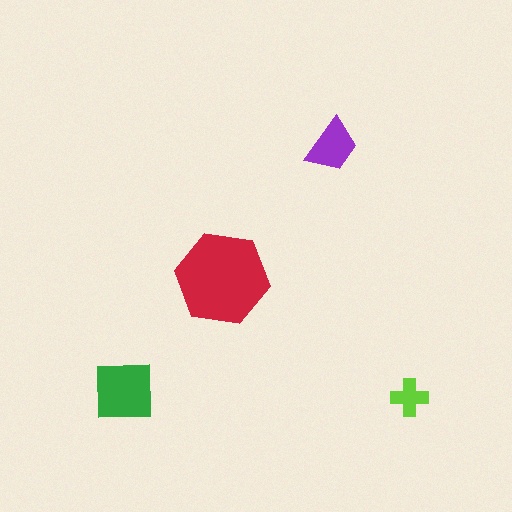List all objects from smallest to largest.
The lime cross, the purple trapezoid, the green square, the red hexagon.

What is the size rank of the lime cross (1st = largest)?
4th.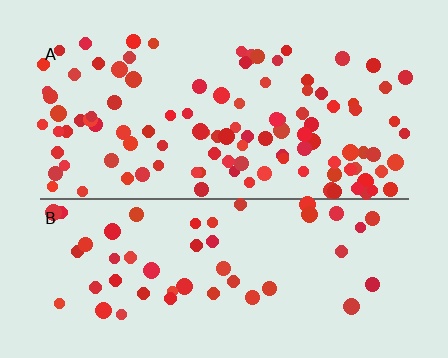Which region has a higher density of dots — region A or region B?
A (the top).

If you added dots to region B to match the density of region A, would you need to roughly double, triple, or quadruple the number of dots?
Approximately double.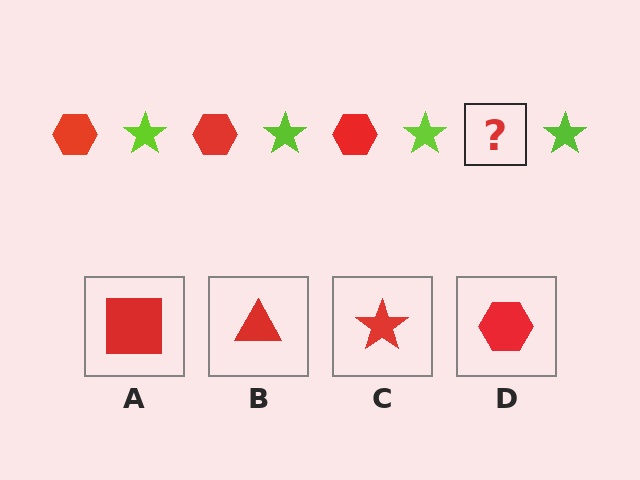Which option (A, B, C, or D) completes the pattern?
D.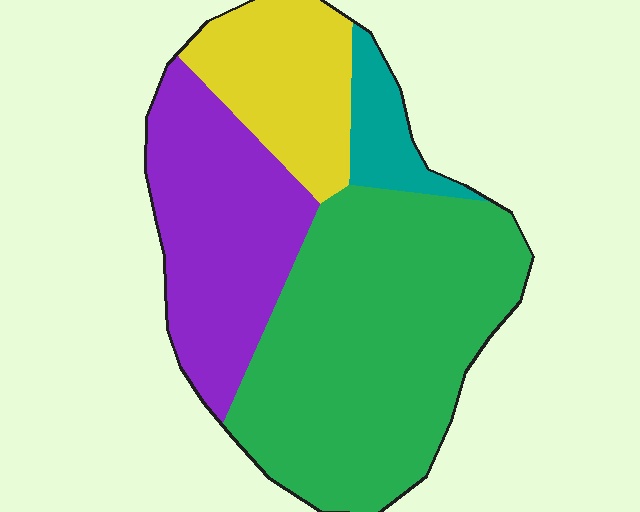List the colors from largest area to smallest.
From largest to smallest: green, purple, yellow, teal.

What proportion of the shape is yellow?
Yellow covers 17% of the shape.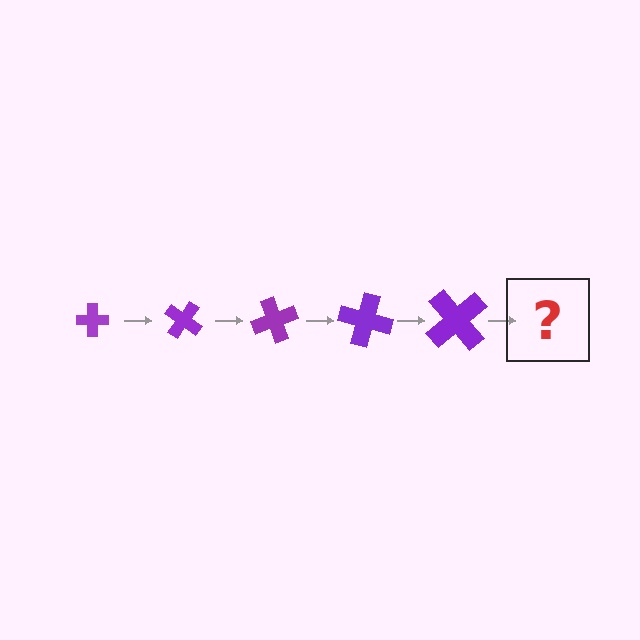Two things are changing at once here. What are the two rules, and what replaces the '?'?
The two rules are that the cross grows larger each step and it rotates 35 degrees each step. The '?' should be a cross, larger than the previous one and rotated 175 degrees from the start.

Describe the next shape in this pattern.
It should be a cross, larger than the previous one and rotated 175 degrees from the start.